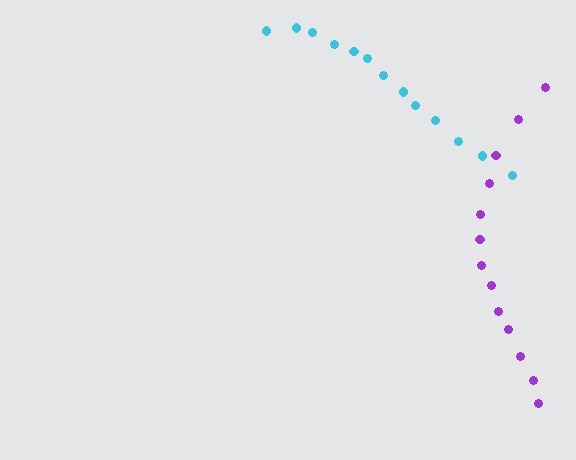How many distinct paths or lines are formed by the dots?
There are 2 distinct paths.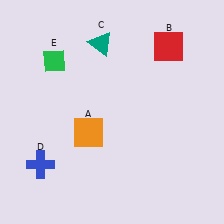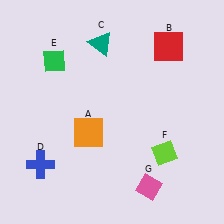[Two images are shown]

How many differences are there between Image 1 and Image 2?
There are 2 differences between the two images.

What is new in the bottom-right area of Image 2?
A lime diamond (F) was added in the bottom-right area of Image 2.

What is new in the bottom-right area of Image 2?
A pink diamond (G) was added in the bottom-right area of Image 2.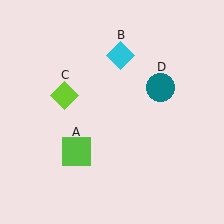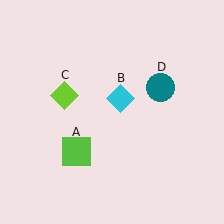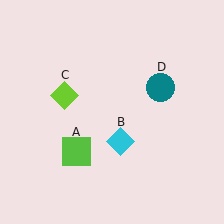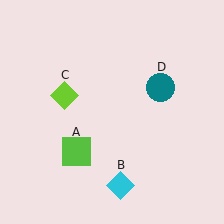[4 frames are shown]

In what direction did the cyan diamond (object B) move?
The cyan diamond (object B) moved down.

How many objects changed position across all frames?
1 object changed position: cyan diamond (object B).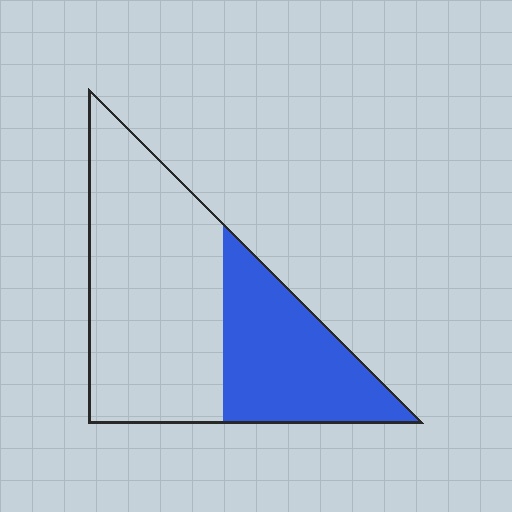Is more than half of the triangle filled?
No.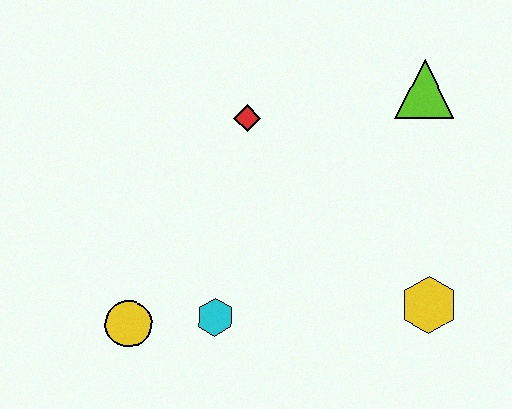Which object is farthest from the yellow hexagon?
The yellow circle is farthest from the yellow hexagon.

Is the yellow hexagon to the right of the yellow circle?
Yes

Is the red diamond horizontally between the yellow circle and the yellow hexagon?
Yes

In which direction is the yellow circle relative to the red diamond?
The yellow circle is below the red diamond.